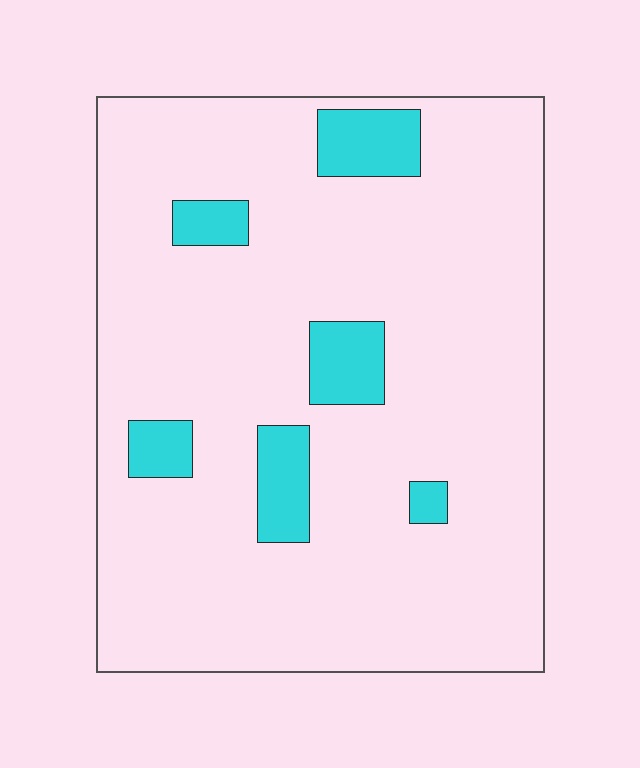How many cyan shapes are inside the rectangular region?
6.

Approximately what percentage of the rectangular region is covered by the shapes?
Approximately 10%.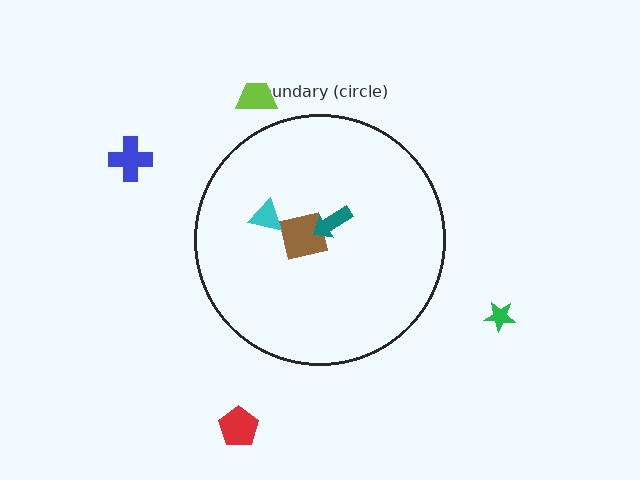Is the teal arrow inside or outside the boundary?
Inside.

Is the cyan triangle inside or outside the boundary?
Inside.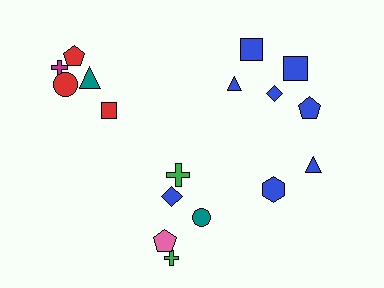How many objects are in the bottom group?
There are 5 objects.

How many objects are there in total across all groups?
There are 17 objects.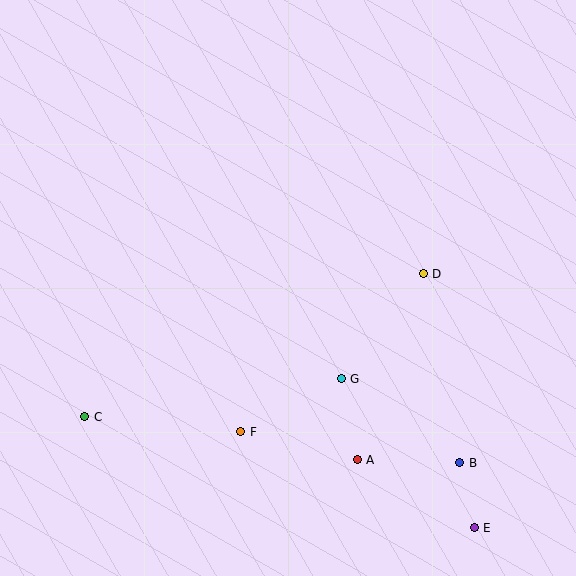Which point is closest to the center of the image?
Point G at (341, 379) is closest to the center.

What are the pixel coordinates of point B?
Point B is at (460, 463).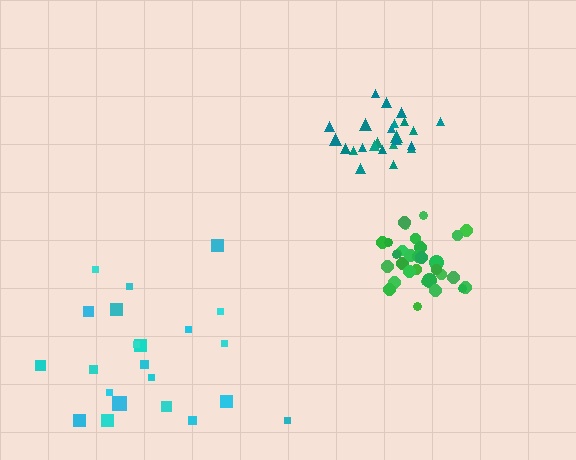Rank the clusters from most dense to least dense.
green, teal, cyan.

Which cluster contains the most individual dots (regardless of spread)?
Green (31).